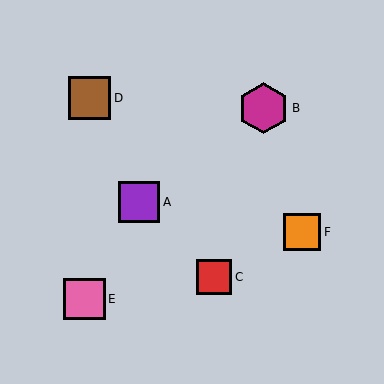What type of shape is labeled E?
Shape E is a pink square.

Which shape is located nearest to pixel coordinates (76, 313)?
The pink square (labeled E) at (84, 299) is nearest to that location.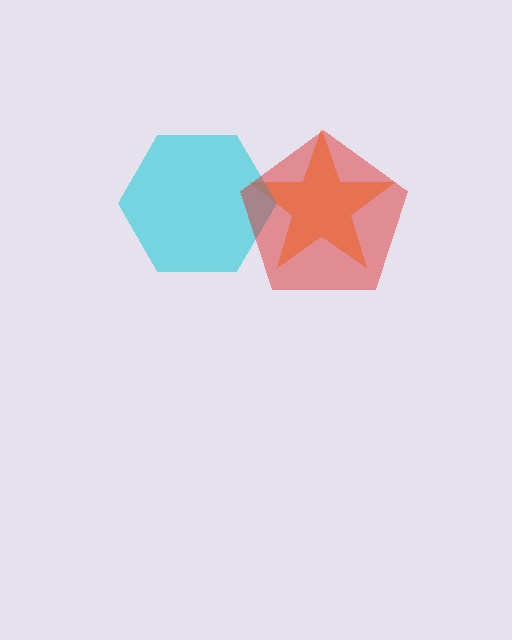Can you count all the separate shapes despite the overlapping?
Yes, there are 3 separate shapes.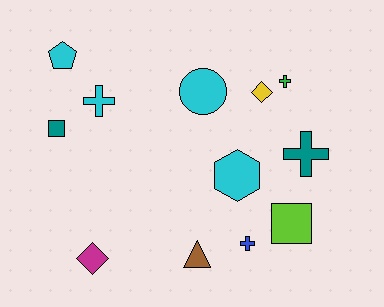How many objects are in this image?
There are 12 objects.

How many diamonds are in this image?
There are 2 diamonds.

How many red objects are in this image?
There are no red objects.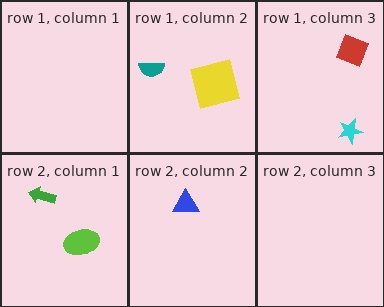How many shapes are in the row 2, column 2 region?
1.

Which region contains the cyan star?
The row 1, column 3 region.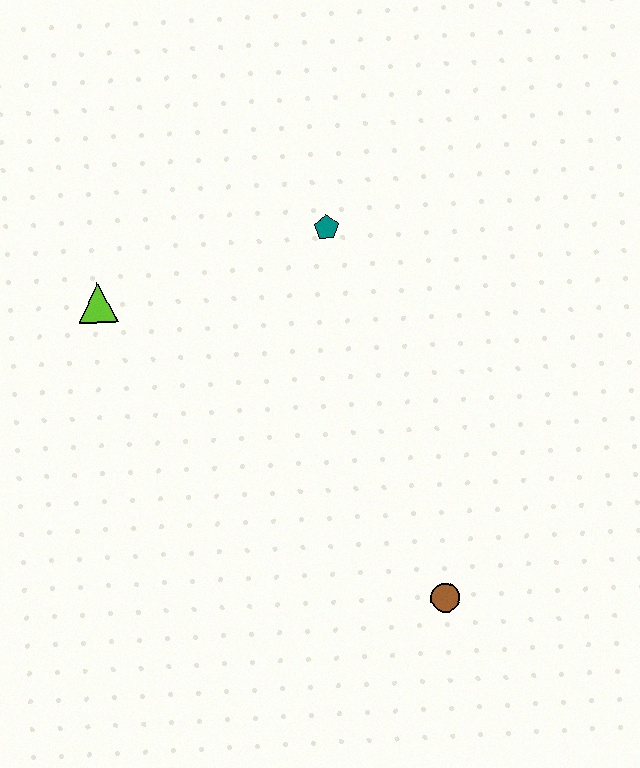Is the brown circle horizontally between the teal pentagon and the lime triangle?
No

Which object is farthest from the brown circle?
The lime triangle is farthest from the brown circle.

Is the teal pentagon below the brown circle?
No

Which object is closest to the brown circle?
The teal pentagon is closest to the brown circle.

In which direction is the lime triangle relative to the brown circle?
The lime triangle is to the left of the brown circle.